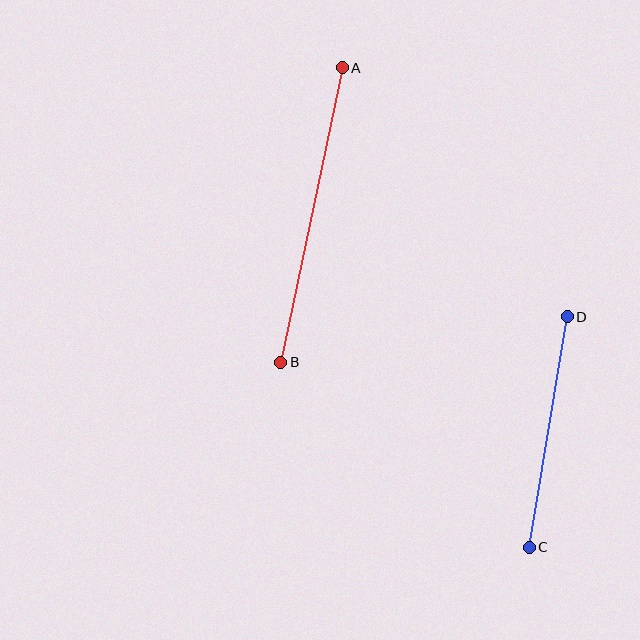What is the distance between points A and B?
The distance is approximately 301 pixels.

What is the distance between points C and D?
The distance is approximately 234 pixels.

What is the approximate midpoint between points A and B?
The midpoint is at approximately (312, 215) pixels.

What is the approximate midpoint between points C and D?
The midpoint is at approximately (548, 432) pixels.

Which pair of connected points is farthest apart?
Points A and B are farthest apart.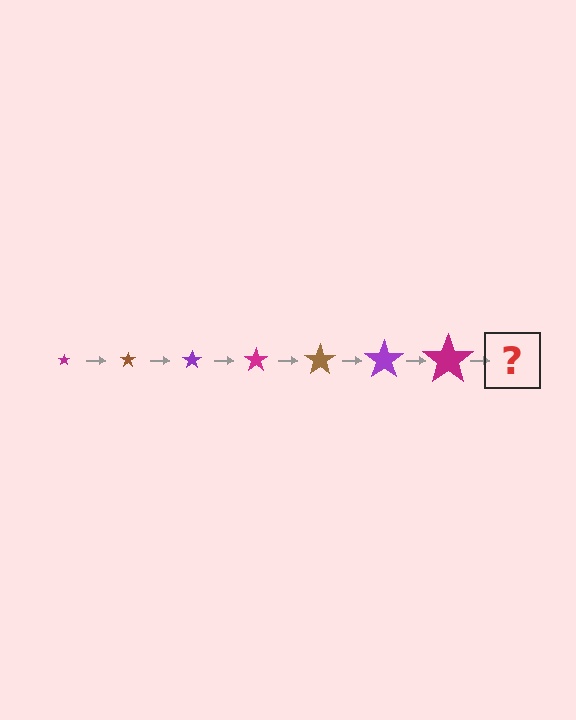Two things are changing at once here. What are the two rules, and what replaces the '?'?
The two rules are that the star grows larger each step and the color cycles through magenta, brown, and purple. The '?' should be a brown star, larger than the previous one.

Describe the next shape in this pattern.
It should be a brown star, larger than the previous one.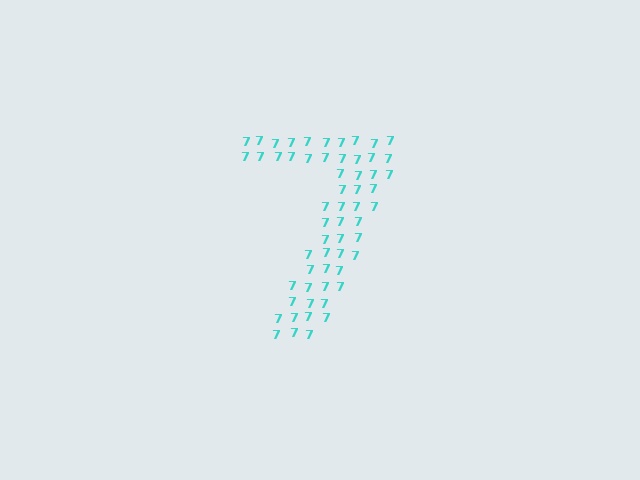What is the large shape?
The large shape is the digit 7.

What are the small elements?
The small elements are digit 7's.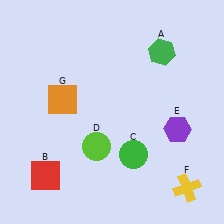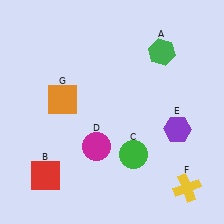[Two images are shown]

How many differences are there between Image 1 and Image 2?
There is 1 difference between the two images.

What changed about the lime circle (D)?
In Image 1, D is lime. In Image 2, it changed to magenta.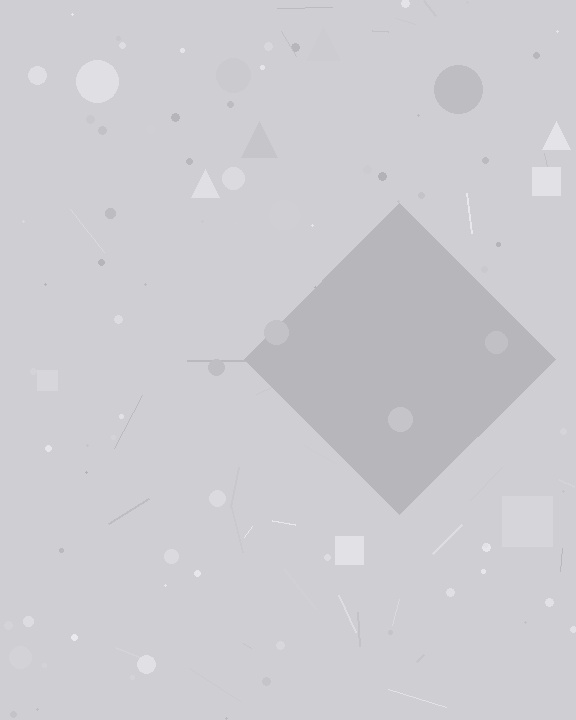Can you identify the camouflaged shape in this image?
The camouflaged shape is a diamond.